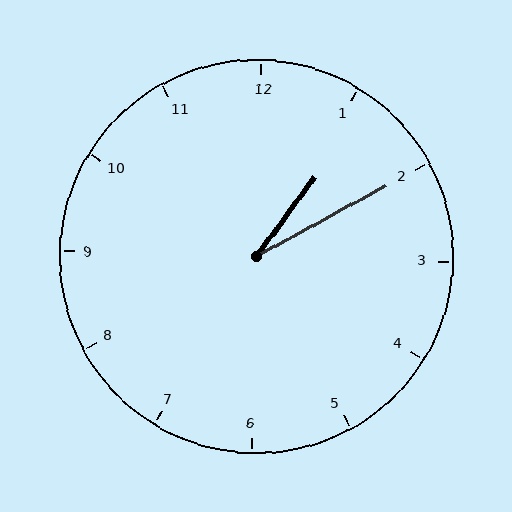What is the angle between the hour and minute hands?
Approximately 25 degrees.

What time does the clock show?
1:10.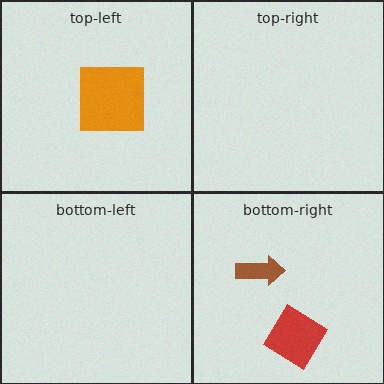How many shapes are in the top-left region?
1.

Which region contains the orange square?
The top-left region.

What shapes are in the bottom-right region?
The brown arrow, the red diamond.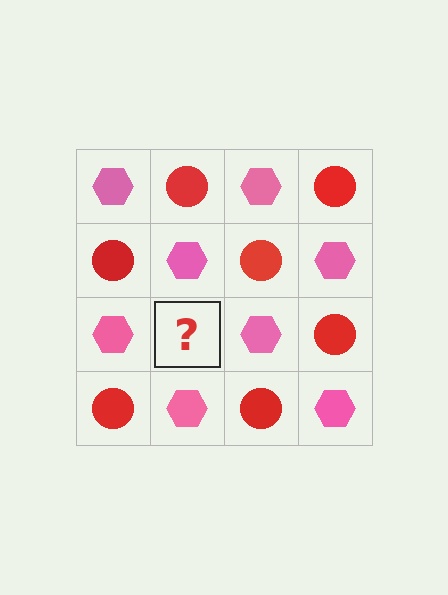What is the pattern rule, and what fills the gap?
The rule is that it alternates pink hexagon and red circle in a checkerboard pattern. The gap should be filled with a red circle.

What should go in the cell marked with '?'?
The missing cell should contain a red circle.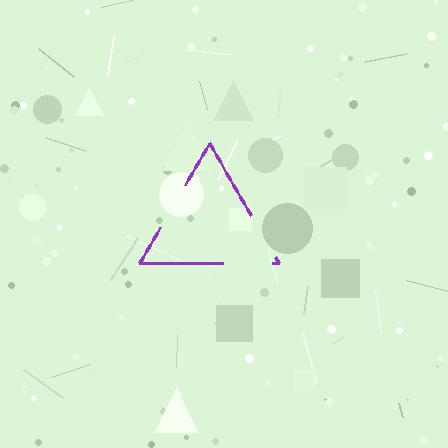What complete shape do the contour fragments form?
The contour fragments form a triangle.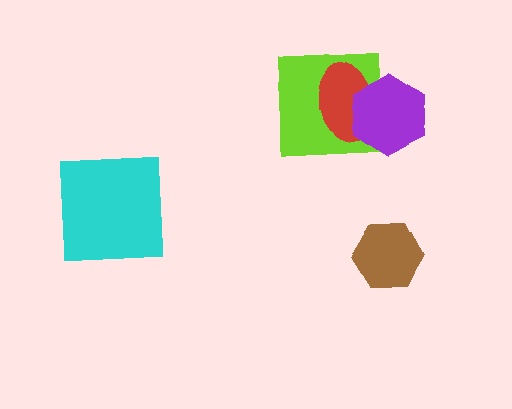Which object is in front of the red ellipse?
The purple hexagon is in front of the red ellipse.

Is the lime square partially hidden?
Yes, it is partially covered by another shape.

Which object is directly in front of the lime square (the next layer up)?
The red ellipse is directly in front of the lime square.